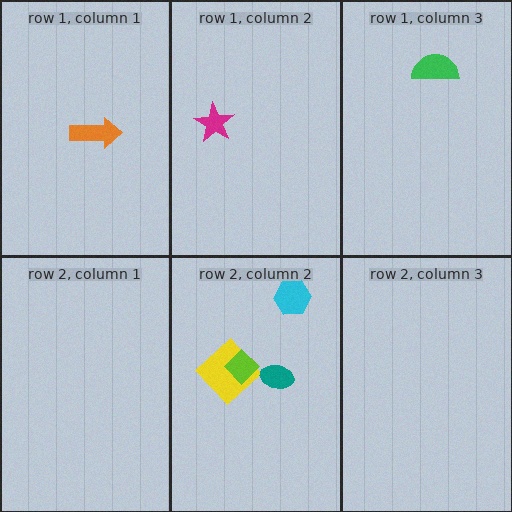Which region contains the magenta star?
The row 1, column 2 region.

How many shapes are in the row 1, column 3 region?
1.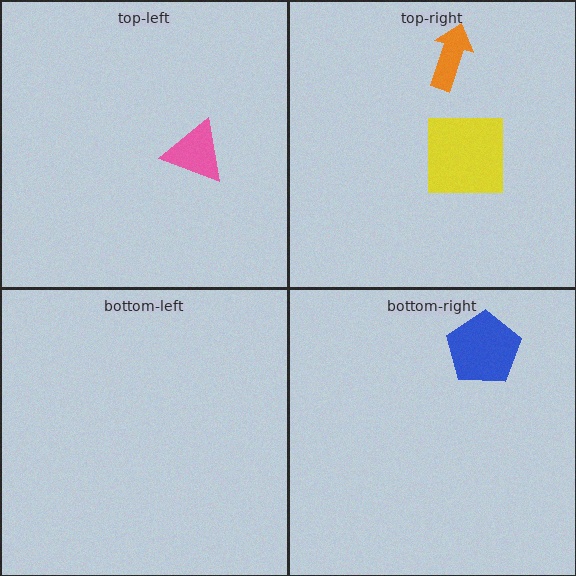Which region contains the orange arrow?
The top-right region.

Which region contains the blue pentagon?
The bottom-right region.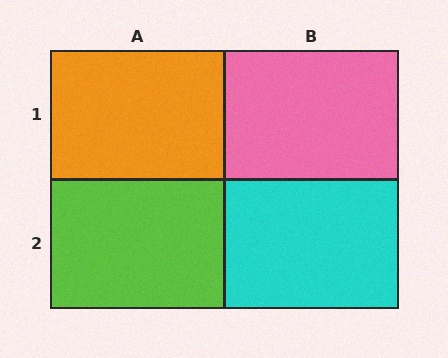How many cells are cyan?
1 cell is cyan.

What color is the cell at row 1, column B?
Pink.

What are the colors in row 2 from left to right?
Lime, cyan.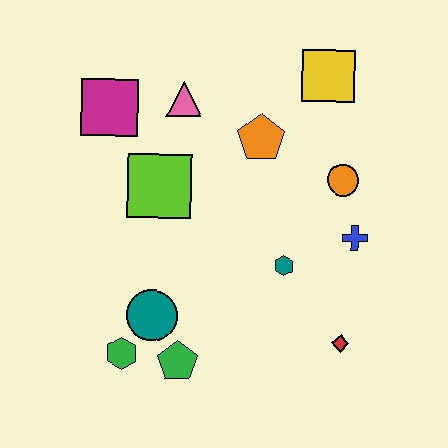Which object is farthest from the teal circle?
The yellow square is farthest from the teal circle.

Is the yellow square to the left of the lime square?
No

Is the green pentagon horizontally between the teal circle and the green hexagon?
No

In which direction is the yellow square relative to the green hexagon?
The yellow square is above the green hexagon.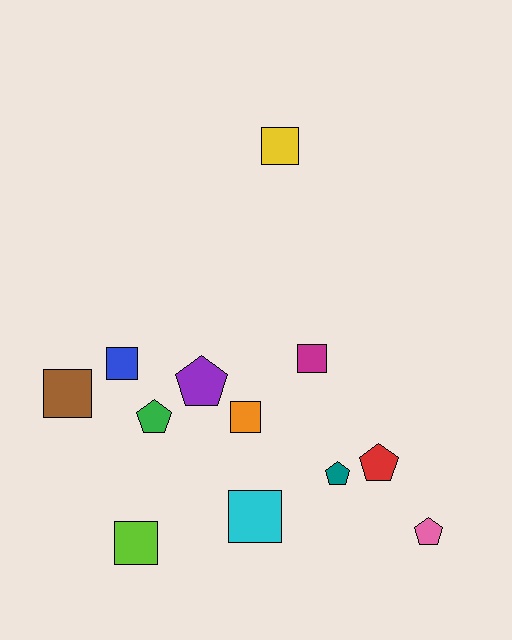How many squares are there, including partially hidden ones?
There are 7 squares.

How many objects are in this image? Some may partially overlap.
There are 12 objects.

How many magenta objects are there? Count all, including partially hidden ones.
There is 1 magenta object.